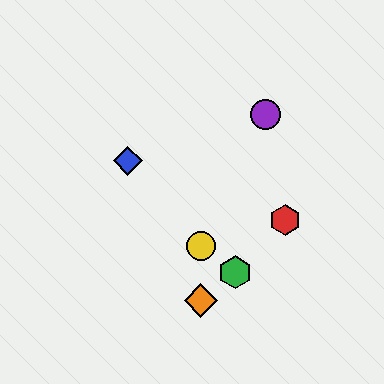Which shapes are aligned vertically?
The yellow circle, the orange diamond are aligned vertically.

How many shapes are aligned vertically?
2 shapes (the yellow circle, the orange diamond) are aligned vertically.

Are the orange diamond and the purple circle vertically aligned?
No, the orange diamond is at x≈201 and the purple circle is at x≈265.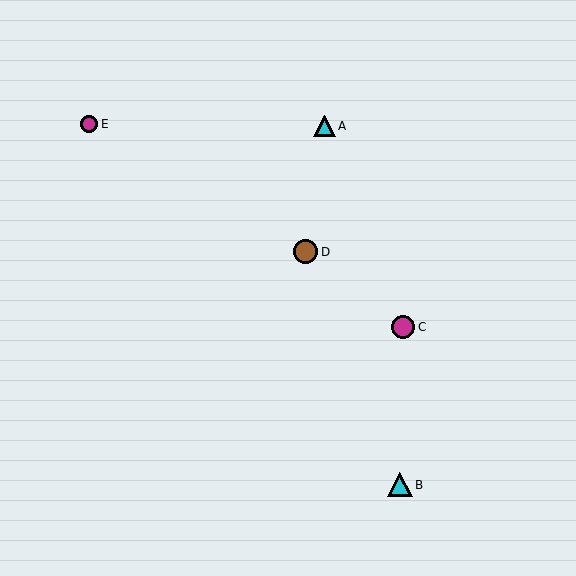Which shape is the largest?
The cyan triangle (labeled B) is the largest.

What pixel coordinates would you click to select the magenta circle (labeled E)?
Click at (89, 124) to select the magenta circle E.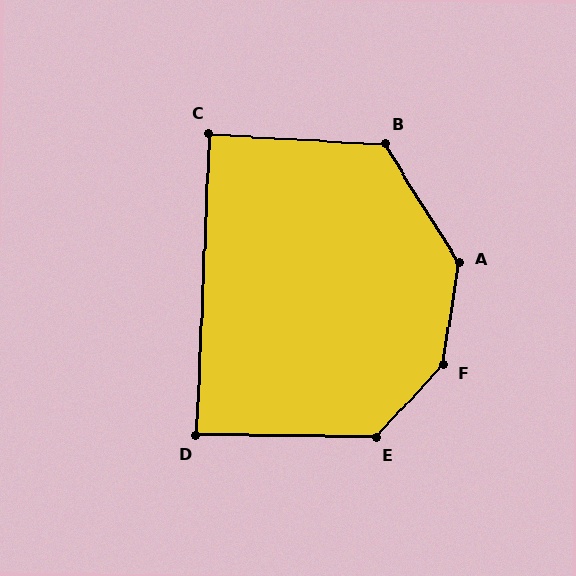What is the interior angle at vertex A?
Approximately 139 degrees (obtuse).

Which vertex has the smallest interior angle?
D, at approximately 88 degrees.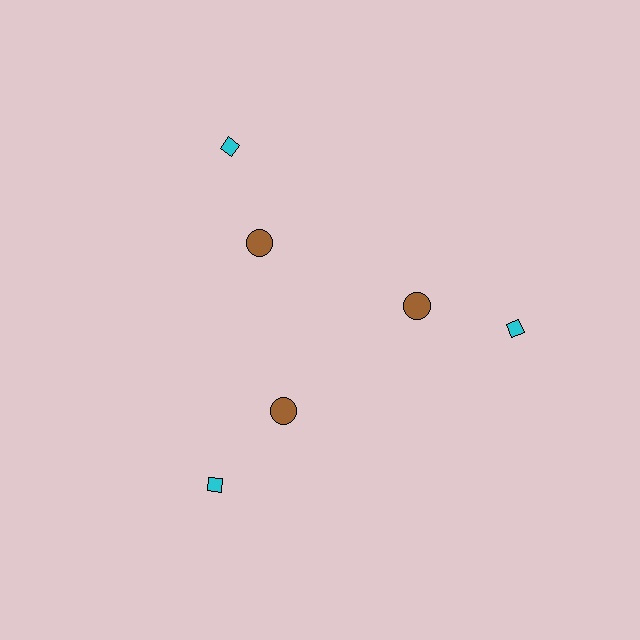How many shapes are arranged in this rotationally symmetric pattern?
There are 6 shapes, arranged in 3 groups of 2.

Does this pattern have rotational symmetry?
Yes, this pattern has 3-fold rotational symmetry. It looks the same after rotating 120 degrees around the center.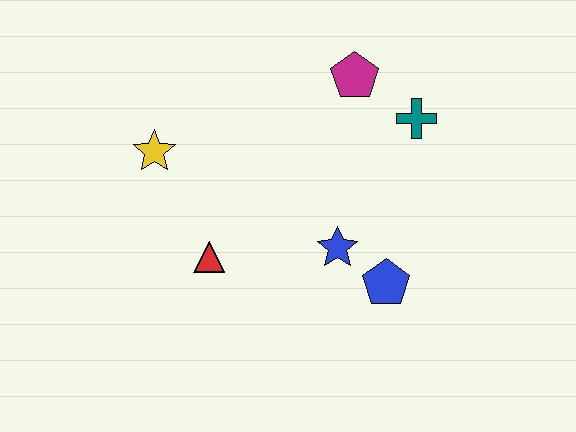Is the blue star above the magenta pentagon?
No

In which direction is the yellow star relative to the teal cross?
The yellow star is to the left of the teal cross.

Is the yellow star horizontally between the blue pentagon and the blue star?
No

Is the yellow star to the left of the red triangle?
Yes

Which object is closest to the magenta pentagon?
The teal cross is closest to the magenta pentagon.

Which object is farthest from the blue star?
The yellow star is farthest from the blue star.